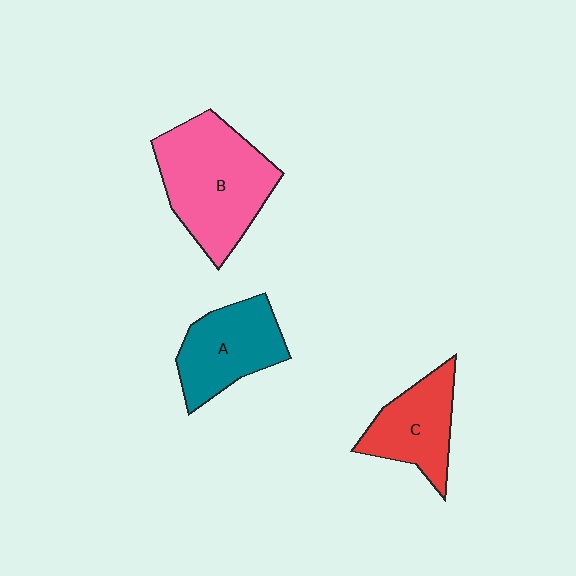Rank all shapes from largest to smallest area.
From largest to smallest: B (pink), A (teal), C (red).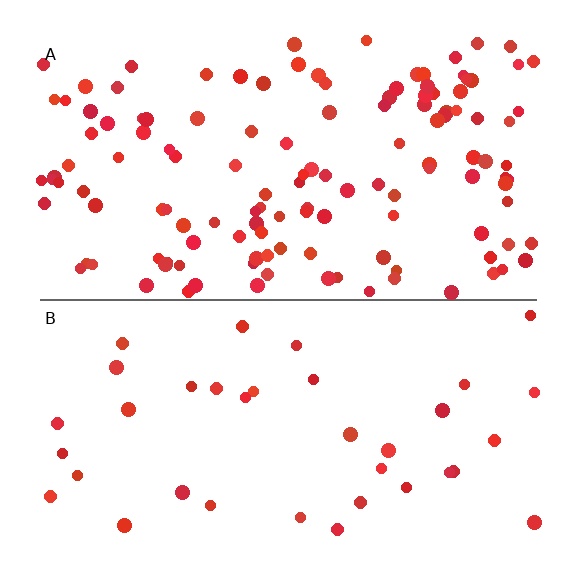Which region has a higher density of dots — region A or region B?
A (the top).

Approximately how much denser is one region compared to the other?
Approximately 3.6× — region A over region B.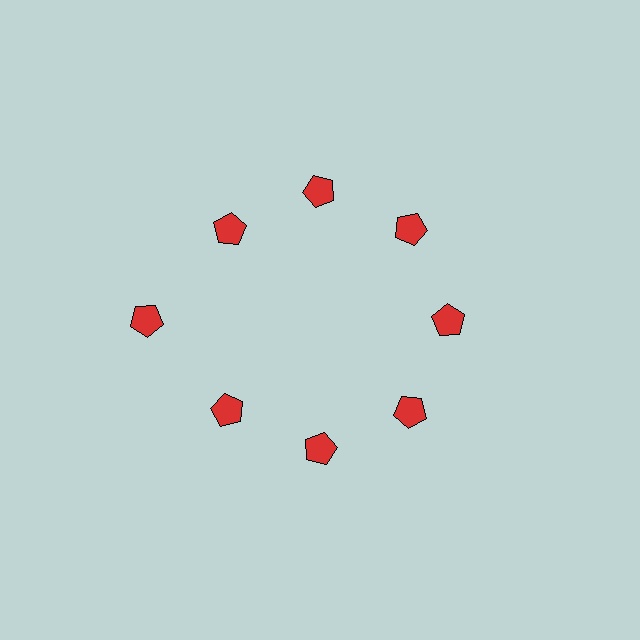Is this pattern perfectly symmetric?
No. The 8 red pentagons are arranged in a ring, but one element near the 9 o'clock position is pushed outward from the center, breaking the 8-fold rotational symmetry.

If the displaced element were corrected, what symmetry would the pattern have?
It would have 8-fold rotational symmetry — the pattern would map onto itself every 45 degrees.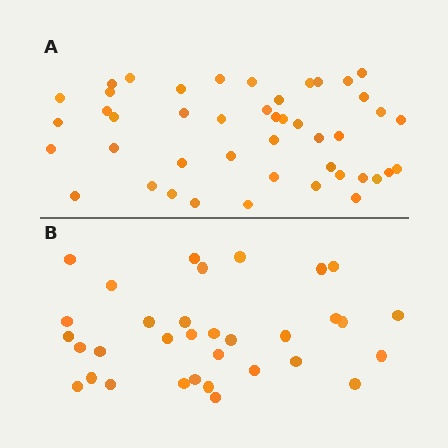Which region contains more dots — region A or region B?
Region A (the top region) has more dots.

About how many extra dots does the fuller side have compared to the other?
Region A has roughly 12 or so more dots than region B.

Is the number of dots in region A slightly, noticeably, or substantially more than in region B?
Region A has noticeably more, but not dramatically so. The ratio is roughly 1.4 to 1.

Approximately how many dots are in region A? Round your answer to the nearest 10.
About 40 dots. (The exact count is 45, which rounds to 40.)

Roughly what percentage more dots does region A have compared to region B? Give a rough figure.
About 35% more.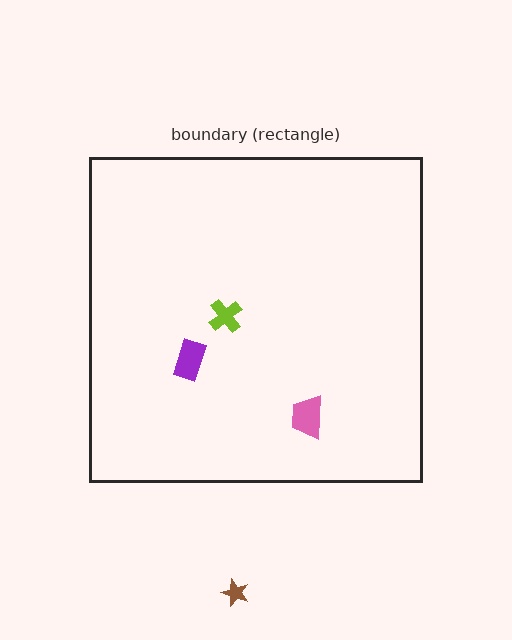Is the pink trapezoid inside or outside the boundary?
Inside.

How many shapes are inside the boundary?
3 inside, 1 outside.